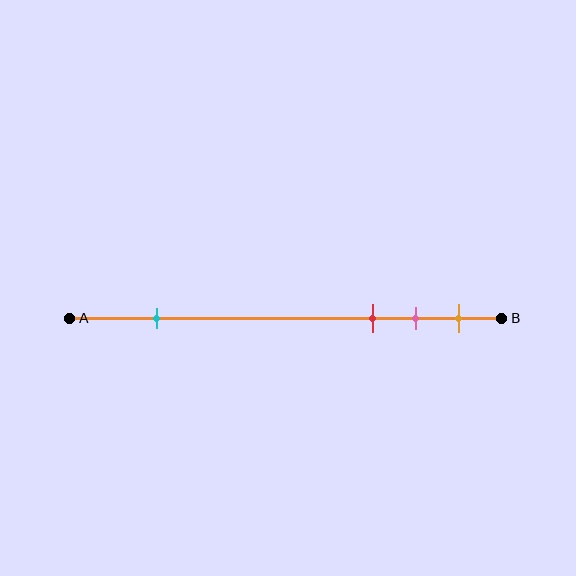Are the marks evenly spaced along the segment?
No, the marks are not evenly spaced.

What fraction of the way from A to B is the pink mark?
The pink mark is approximately 80% (0.8) of the way from A to B.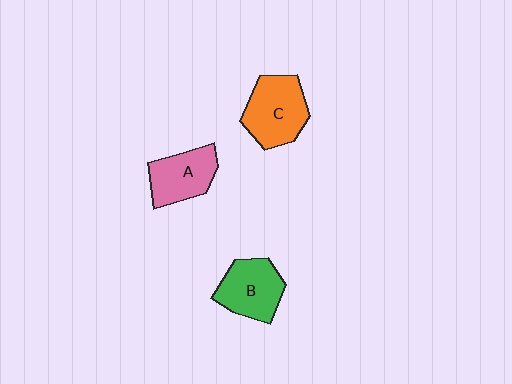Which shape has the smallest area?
Shape A (pink).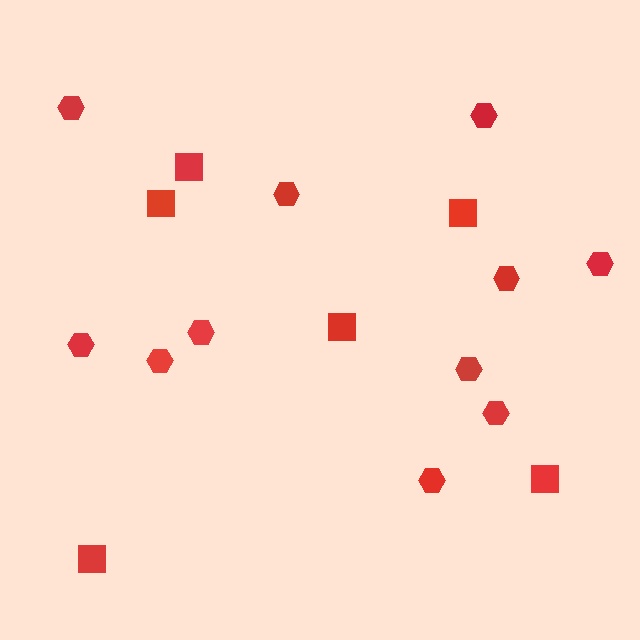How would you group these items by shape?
There are 2 groups: one group of squares (6) and one group of hexagons (11).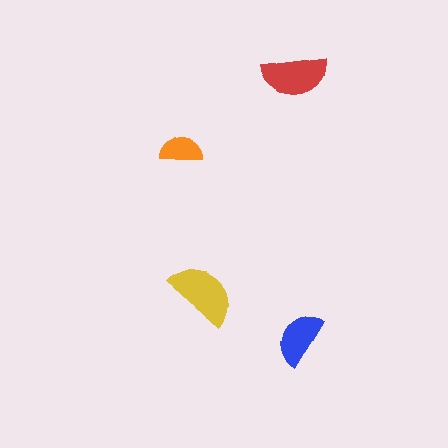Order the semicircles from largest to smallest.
the yellow one, the red one, the blue one, the orange one.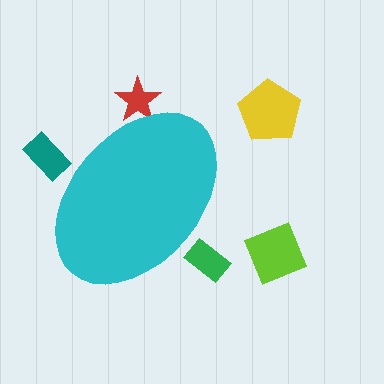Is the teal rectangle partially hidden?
Yes, the teal rectangle is partially hidden behind the cyan ellipse.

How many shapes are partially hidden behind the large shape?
3 shapes are partially hidden.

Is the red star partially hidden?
Yes, the red star is partially hidden behind the cyan ellipse.